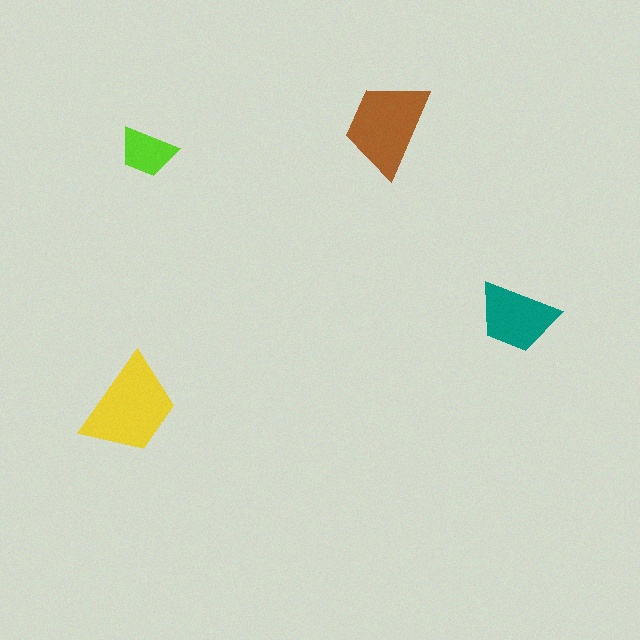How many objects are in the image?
There are 4 objects in the image.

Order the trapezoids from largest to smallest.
the yellow one, the brown one, the teal one, the lime one.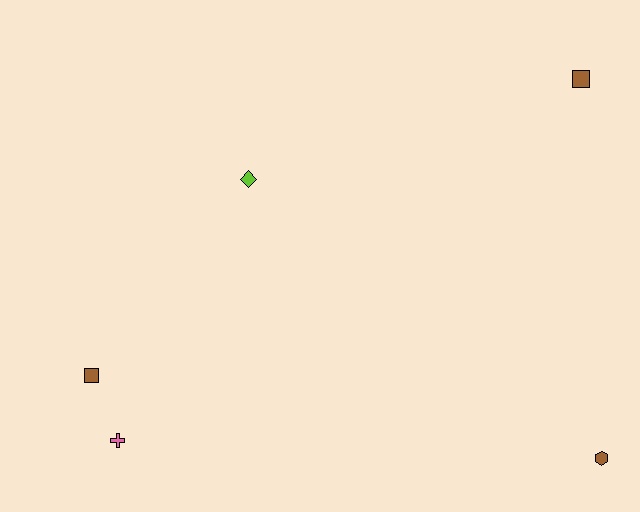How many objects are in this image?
There are 5 objects.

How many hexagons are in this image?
There is 1 hexagon.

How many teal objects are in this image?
There are no teal objects.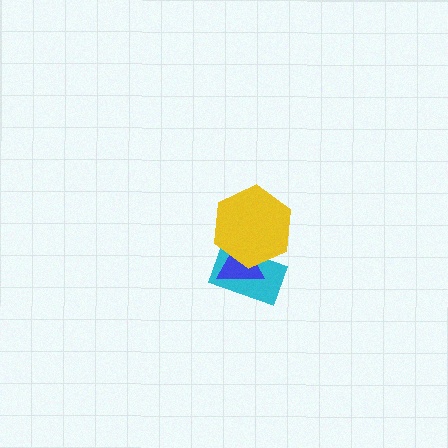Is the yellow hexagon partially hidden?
No, no other shape covers it.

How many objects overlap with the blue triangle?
2 objects overlap with the blue triangle.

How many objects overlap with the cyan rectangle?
2 objects overlap with the cyan rectangle.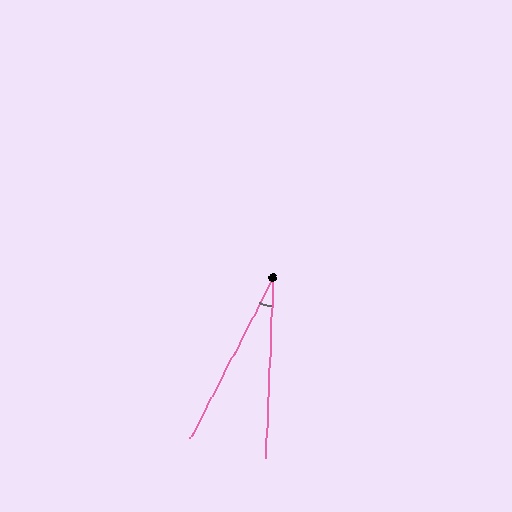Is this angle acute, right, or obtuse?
It is acute.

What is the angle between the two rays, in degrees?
Approximately 25 degrees.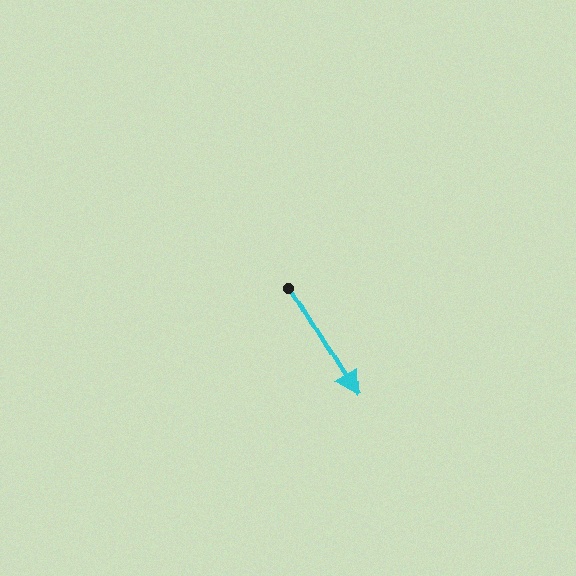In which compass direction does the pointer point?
Southeast.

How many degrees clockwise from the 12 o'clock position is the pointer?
Approximately 148 degrees.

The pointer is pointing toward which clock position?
Roughly 5 o'clock.